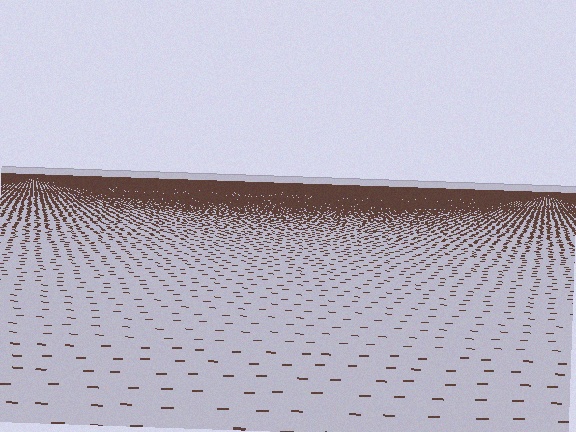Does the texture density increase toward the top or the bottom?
Density increases toward the top.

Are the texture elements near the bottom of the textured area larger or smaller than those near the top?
Larger. Near the bottom, elements are closer to the viewer and appear at a bigger on-screen size.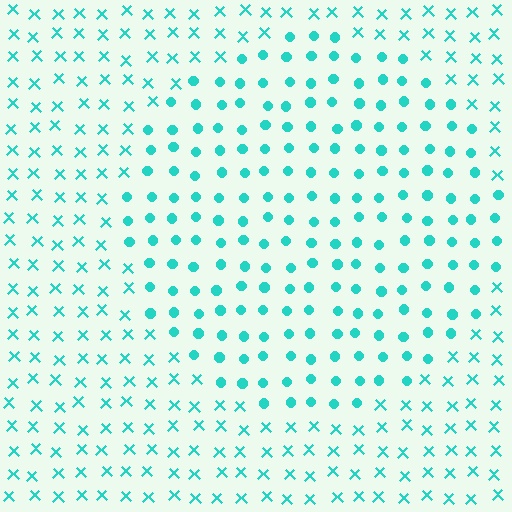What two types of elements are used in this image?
The image uses circles inside the circle region and X marks outside it.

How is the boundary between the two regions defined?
The boundary is defined by a change in element shape: circles inside vs. X marks outside. All elements share the same color and spacing.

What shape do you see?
I see a circle.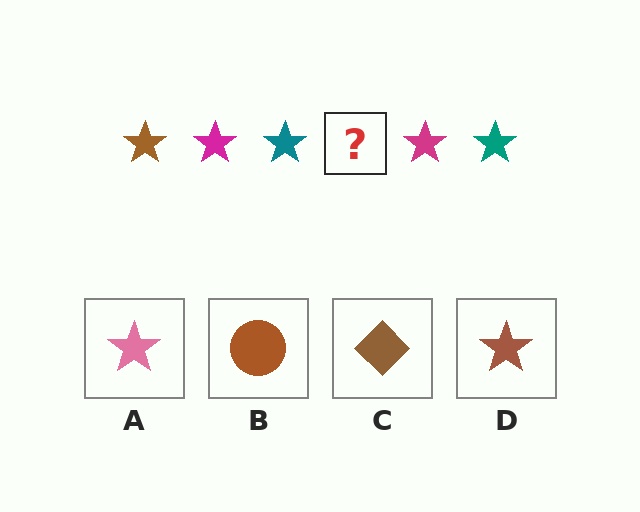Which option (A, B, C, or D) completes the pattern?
D.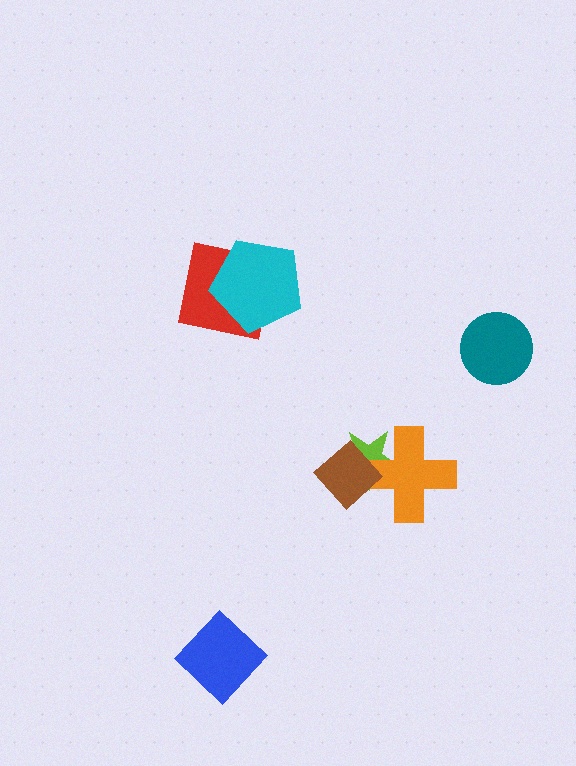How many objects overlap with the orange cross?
2 objects overlap with the orange cross.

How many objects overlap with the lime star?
2 objects overlap with the lime star.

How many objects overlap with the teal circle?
0 objects overlap with the teal circle.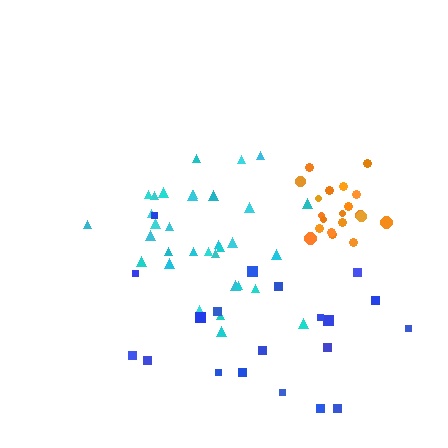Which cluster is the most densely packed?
Orange.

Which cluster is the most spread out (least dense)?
Blue.